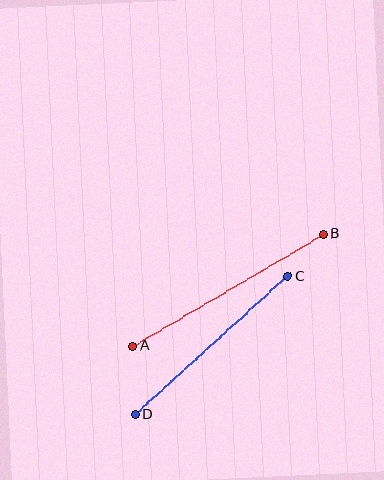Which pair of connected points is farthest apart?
Points A and B are farthest apart.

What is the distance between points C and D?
The distance is approximately 205 pixels.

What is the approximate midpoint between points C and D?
The midpoint is at approximately (212, 345) pixels.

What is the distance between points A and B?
The distance is approximately 221 pixels.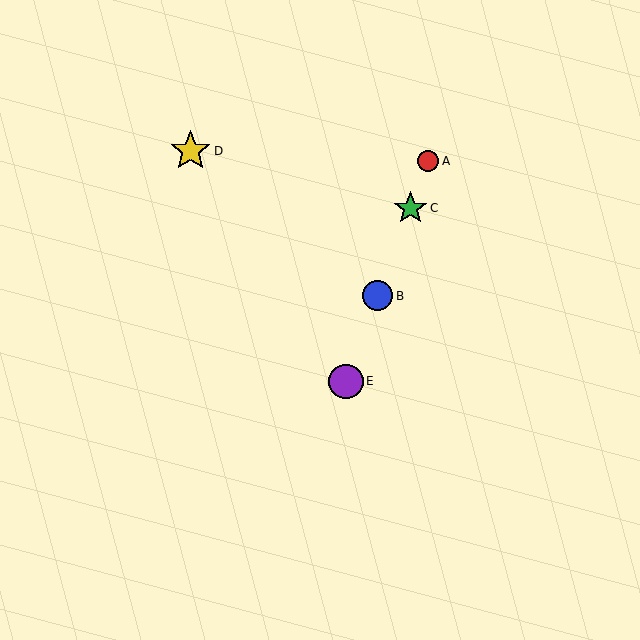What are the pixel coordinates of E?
Object E is at (346, 381).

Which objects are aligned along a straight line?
Objects A, B, C, E are aligned along a straight line.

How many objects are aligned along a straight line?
4 objects (A, B, C, E) are aligned along a straight line.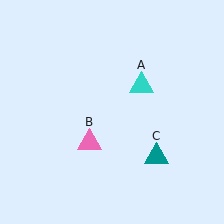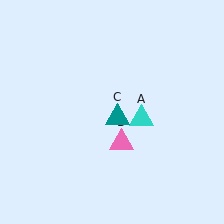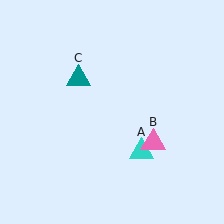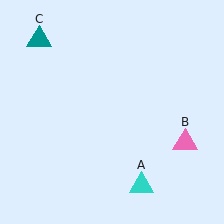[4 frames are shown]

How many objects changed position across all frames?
3 objects changed position: cyan triangle (object A), pink triangle (object B), teal triangle (object C).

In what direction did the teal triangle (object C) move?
The teal triangle (object C) moved up and to the left.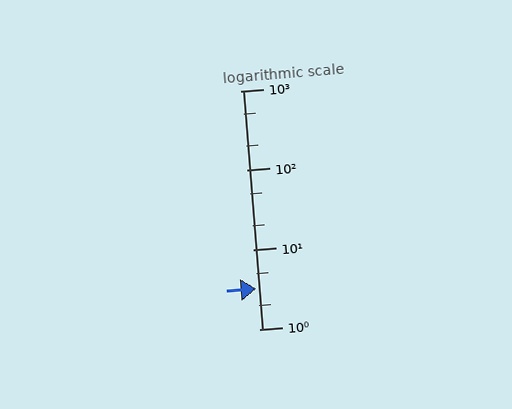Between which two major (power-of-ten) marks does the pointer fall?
The pointer is between 1 and 10.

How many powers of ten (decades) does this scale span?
The scale spans 3 decades, from 1 to 1000.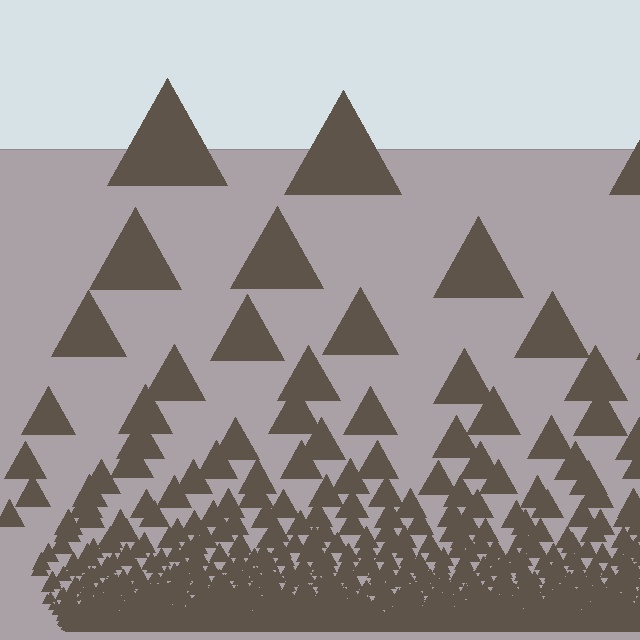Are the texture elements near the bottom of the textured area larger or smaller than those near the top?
Smaller. The gradient is inverted — elements near the bottom are smaller and denser.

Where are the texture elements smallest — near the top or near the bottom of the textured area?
Near the bottom.